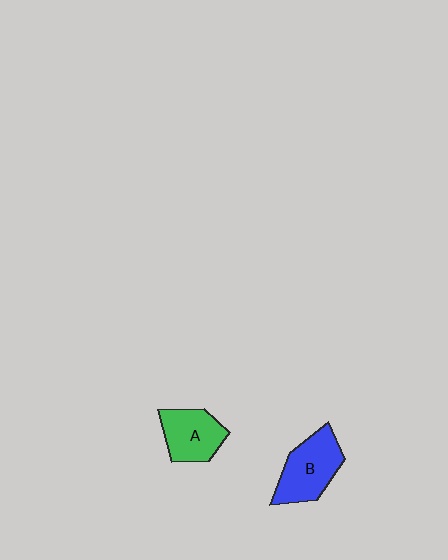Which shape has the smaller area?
Shape A (green).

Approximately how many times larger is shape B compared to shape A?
Approximately 1.2 times.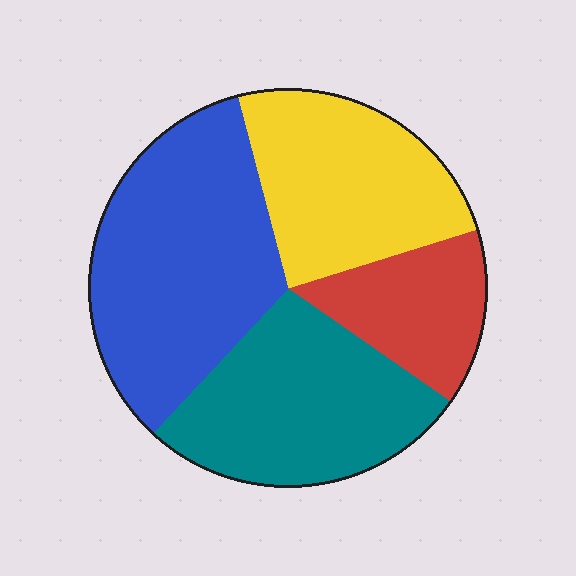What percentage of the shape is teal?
Teal takes up about one quarter (1/4) of the shape.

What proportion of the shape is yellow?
Yellow covers about 25% of the shape.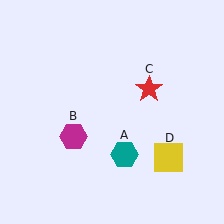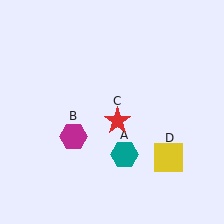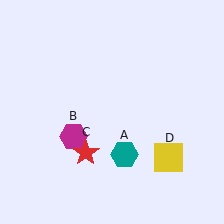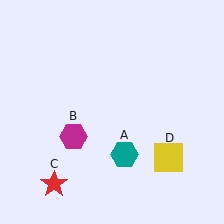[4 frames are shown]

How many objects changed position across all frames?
1 object changed position: red star (object C).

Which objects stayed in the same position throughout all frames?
Teal hexagon (object A) and magenta hexagon (object B) and yellow square (object D) remained stationary.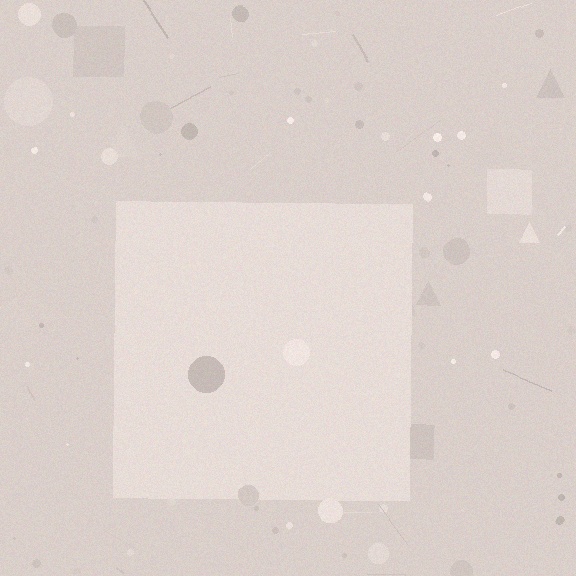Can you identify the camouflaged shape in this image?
The camouflaged shape is a square.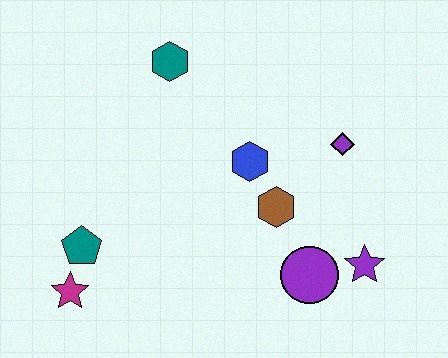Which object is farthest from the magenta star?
The purple diamond is farthest from the magenta star.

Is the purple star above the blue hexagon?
No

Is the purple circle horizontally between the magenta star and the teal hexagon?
No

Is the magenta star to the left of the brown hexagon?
Yes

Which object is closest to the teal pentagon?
The magenta star is closest to the teal pentagon.